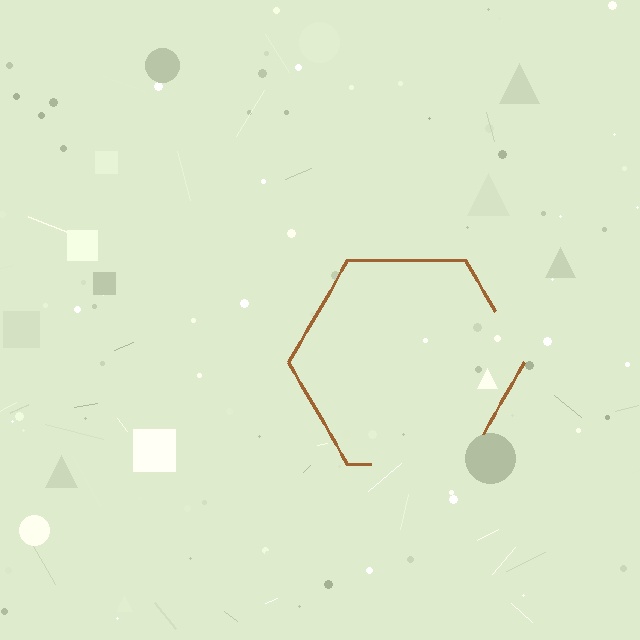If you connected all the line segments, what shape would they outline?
They would outline a hexagon.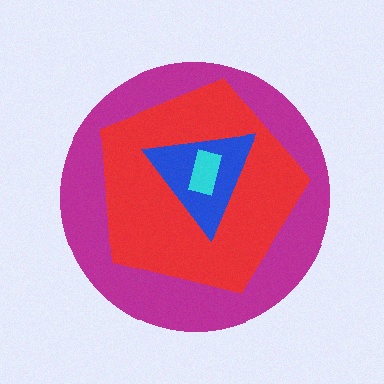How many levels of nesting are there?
4.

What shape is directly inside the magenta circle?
The red pentagon.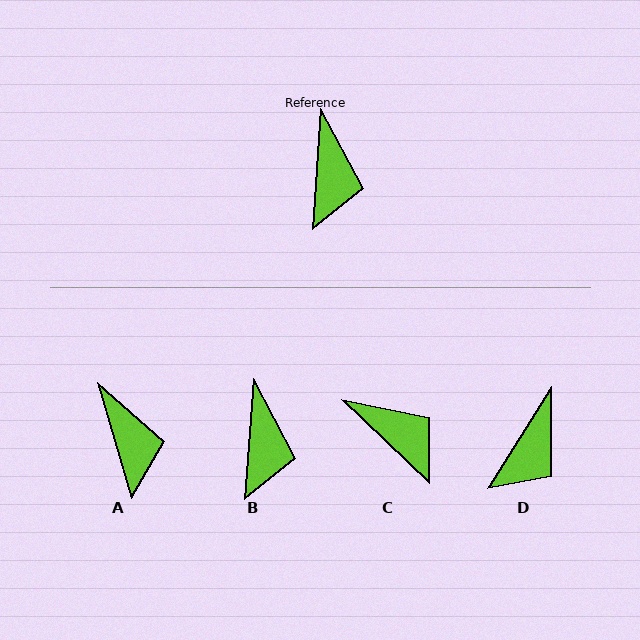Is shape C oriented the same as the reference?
No, it is off by about 50 degrees.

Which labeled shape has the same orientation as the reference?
B.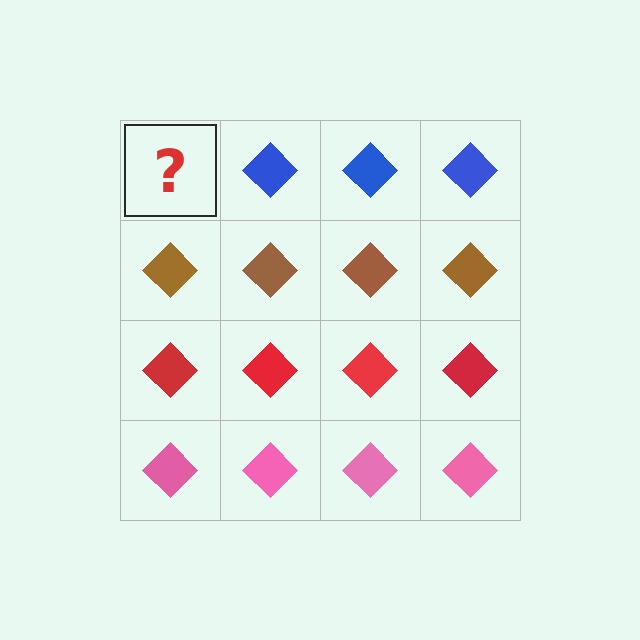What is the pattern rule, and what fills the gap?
The rule is that each row has a consistent color. The gap should be filled with a blue diamond.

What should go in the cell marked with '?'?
The missing cell should contain a blue diamond.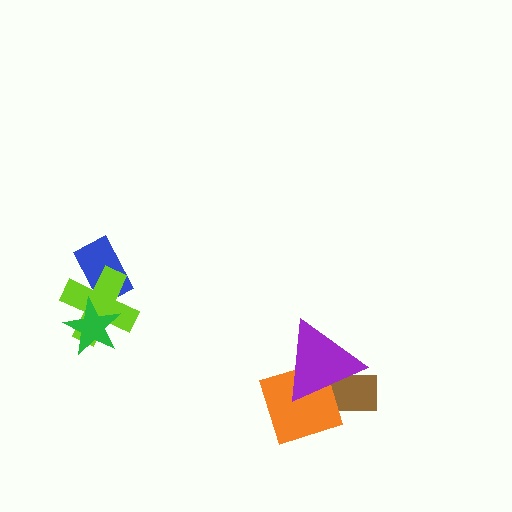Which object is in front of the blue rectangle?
The lime cross is in front of the blue rectangle.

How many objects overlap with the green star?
1 object overlaps with the green star.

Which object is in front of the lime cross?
The green star is in front of the lime cross.